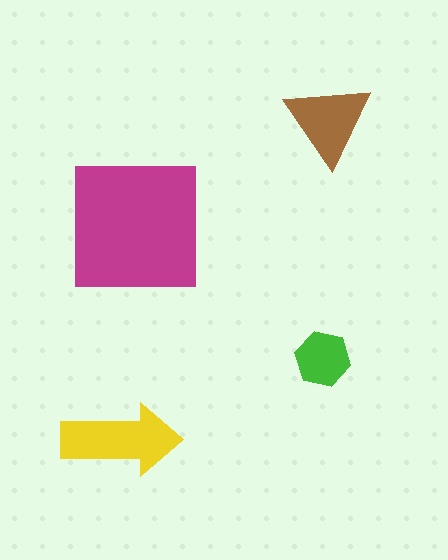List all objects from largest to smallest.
The magenta square, the yellow arrow, the brown triangle, the green hexagon.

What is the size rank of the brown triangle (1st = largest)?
3rd.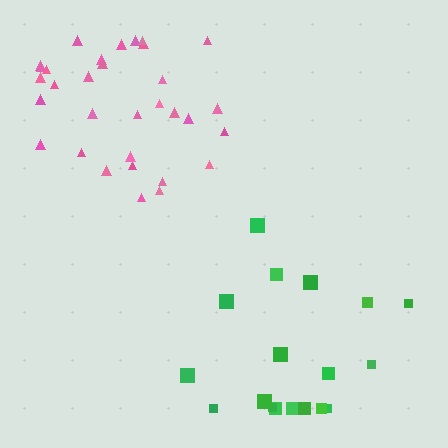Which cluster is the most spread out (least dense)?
Green.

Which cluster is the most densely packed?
Pink.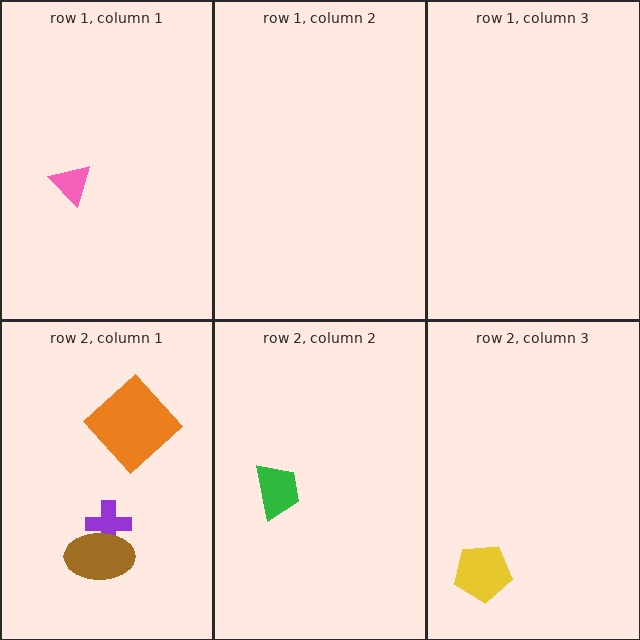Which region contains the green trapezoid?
The row 2, column 2 region.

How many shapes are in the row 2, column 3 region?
1.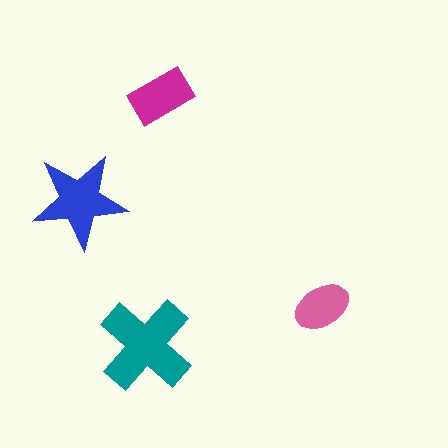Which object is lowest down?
The teal cross is bottommost.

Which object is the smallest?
The pink ellipse.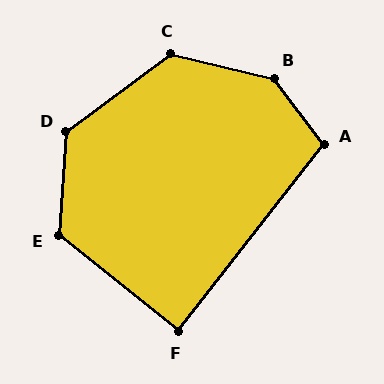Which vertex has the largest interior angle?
B, at approximately 140 degrees.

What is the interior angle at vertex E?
Approximately 125 degrees (obtuse).